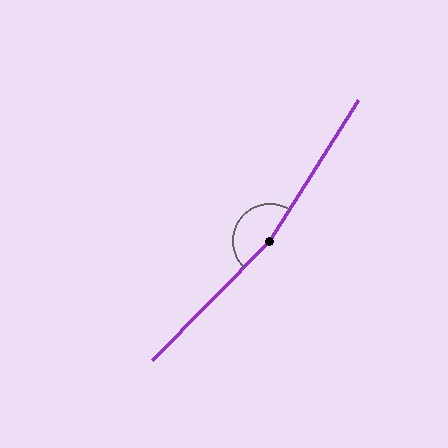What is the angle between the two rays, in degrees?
Approximately 168 degrees.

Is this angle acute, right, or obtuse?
It is obtuse.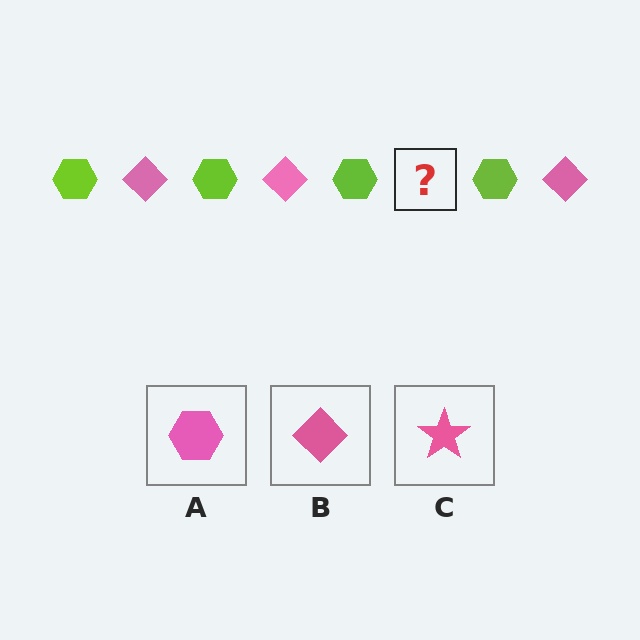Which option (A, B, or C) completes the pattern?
B.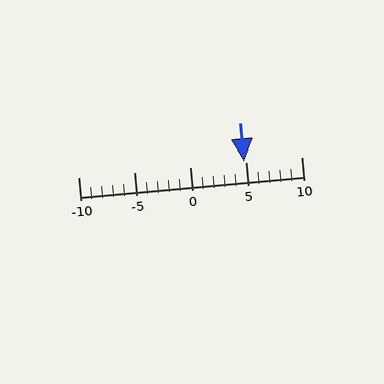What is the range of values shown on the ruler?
The ruler shows values from -10 to 10.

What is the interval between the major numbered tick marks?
The major tick marks are spaced 5 units apart.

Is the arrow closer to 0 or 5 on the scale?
The arrow is closer to 5.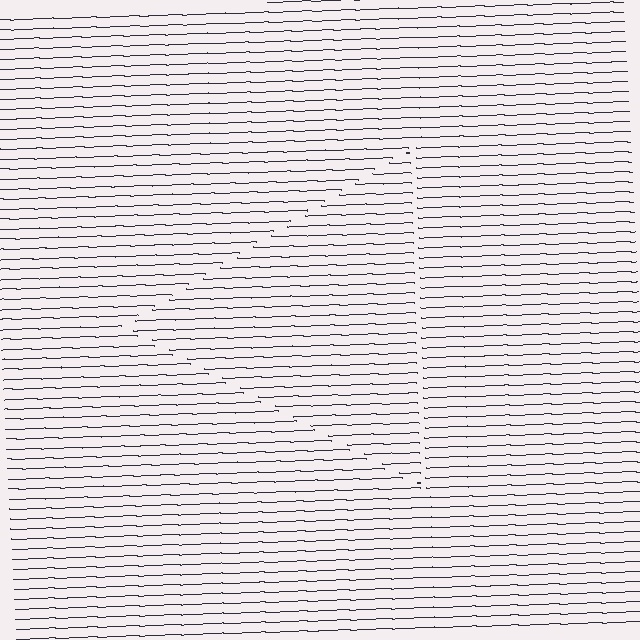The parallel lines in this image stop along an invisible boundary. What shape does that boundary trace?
An illusory triangle. The interior of the shape contains the same grating, shifted by half a period — the contour is defined by the phase discontinuity where line-ends from the inner and outer gratings abut.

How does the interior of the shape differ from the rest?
The interior of the shape contains the same grating, shifted by half a period — the contour is defined by the phase discontinuity where line-ends from the inner and outer gratings abut.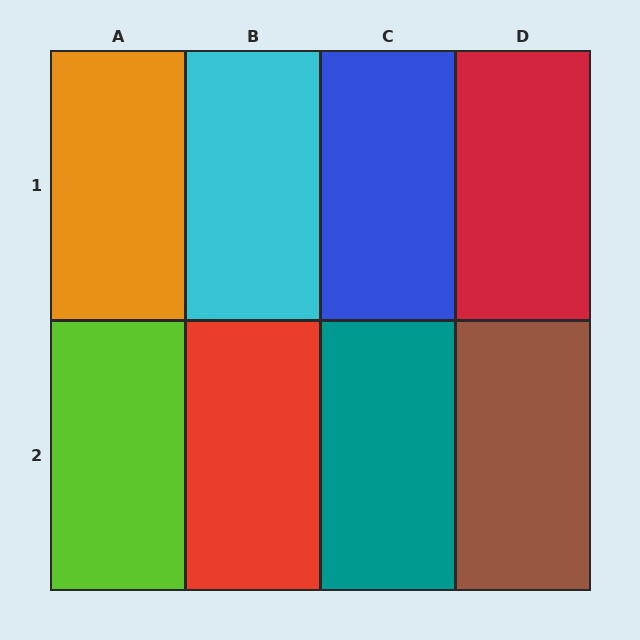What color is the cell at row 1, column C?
Blue.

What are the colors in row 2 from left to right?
Lime, red, teal, brown.